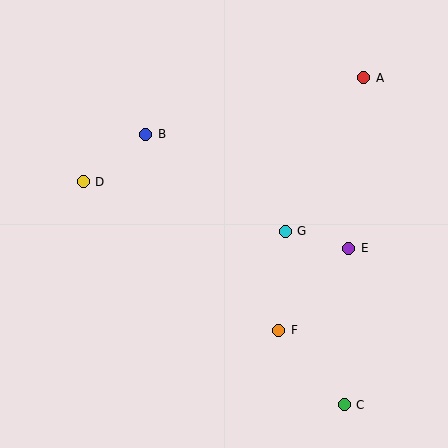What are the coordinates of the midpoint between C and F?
The midpoint between C and F is at (312, 367).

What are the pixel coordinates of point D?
Point D is at (83, 182).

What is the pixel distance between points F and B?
The distance between F and B is 237 pixels.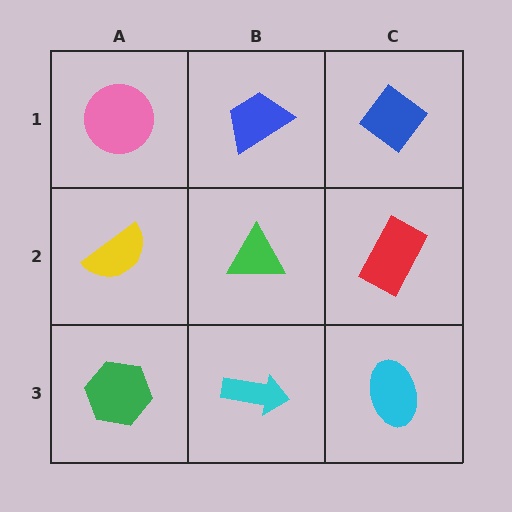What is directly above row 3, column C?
A red rectangle.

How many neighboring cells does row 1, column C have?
2.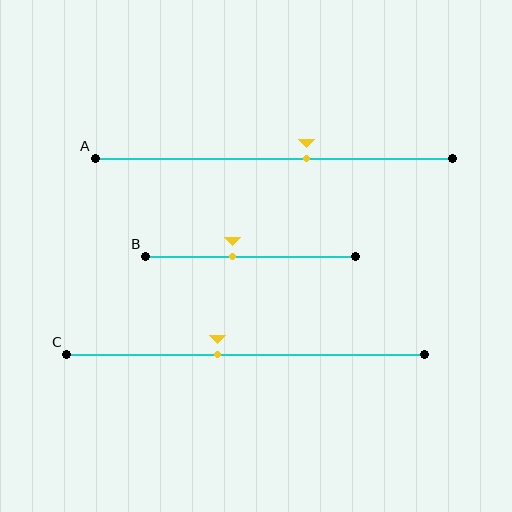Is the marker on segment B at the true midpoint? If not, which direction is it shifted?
No, the marker on segment B is shifted to the left by about 9% of the segment length.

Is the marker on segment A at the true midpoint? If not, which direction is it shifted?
No, the marker on segment A is shifted to the right by about 9% of the segment length.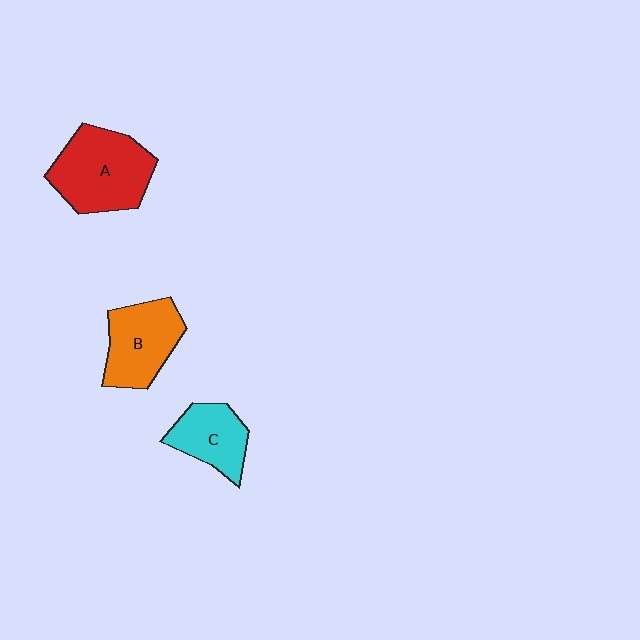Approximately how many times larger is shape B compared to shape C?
Approximately 1.3 times.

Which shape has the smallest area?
Shape C (cyan).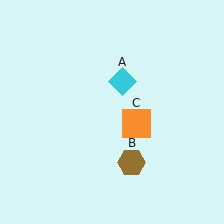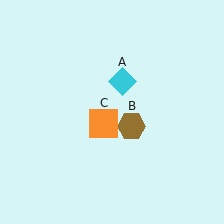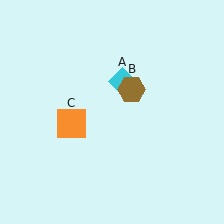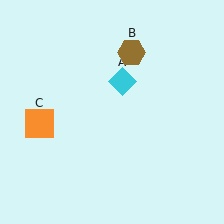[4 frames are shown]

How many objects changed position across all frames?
2 objects changed position: brown hexagon (object B), orange square (object C).